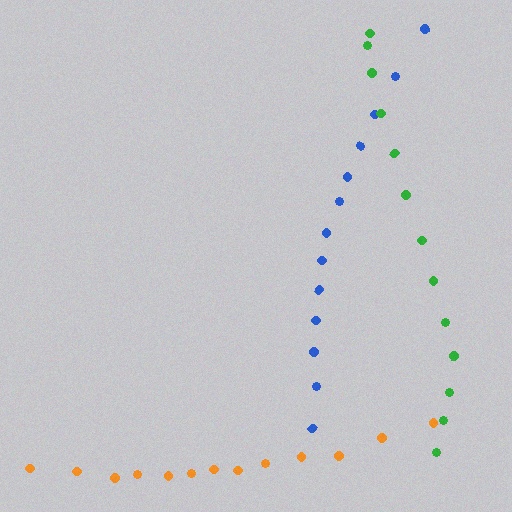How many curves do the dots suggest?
There are 3 distinct paths.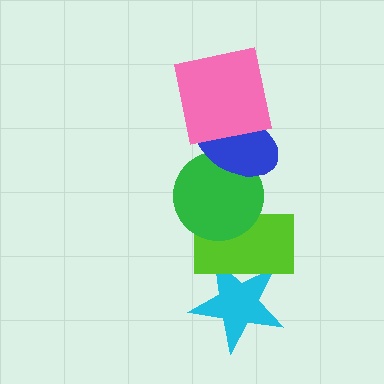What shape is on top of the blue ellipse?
The pink square is on top of the blue ellipse.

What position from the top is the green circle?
The green circle is 3rd from the top.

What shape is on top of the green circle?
The blue ellipse is on top of the green circle.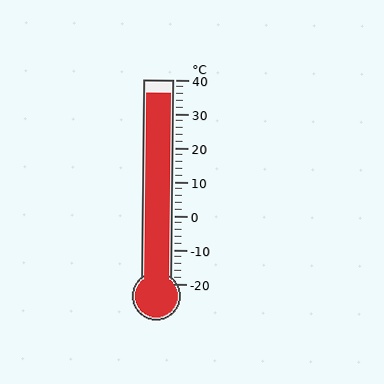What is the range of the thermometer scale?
The thermometer scale ranges from -20°C to 40°C.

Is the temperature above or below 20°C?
The temperature is above 20°C.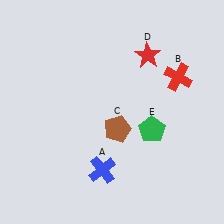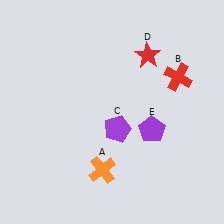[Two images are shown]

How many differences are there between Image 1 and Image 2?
There are 3 differences between the two images.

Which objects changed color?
A changed from blue to orange. C changed from brown to purple. E changed from green to purple.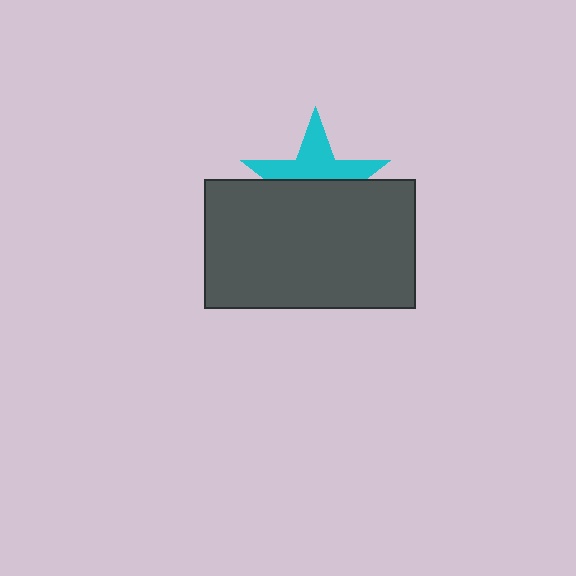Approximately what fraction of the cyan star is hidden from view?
Roughly 52% of the cyan star is hidden behind the dark gray rectangle.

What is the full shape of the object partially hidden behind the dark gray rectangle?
The partially hidden object is a cyan star.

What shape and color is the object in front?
The object in front is a dark gray rectangle.